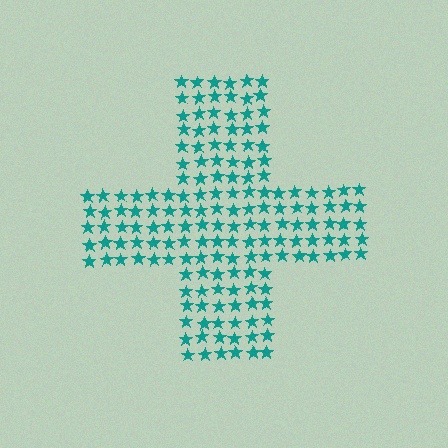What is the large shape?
The large shape is a cross.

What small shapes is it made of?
It is made of small stars.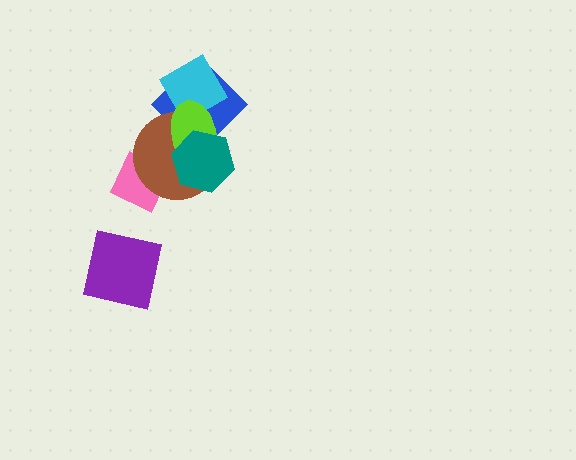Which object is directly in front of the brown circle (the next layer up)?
The cyan diamond is directly in front of the brown circle.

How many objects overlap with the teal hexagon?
3 objects overlap with the teal hexagon.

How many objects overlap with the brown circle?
5 objects overlap with the brown circle.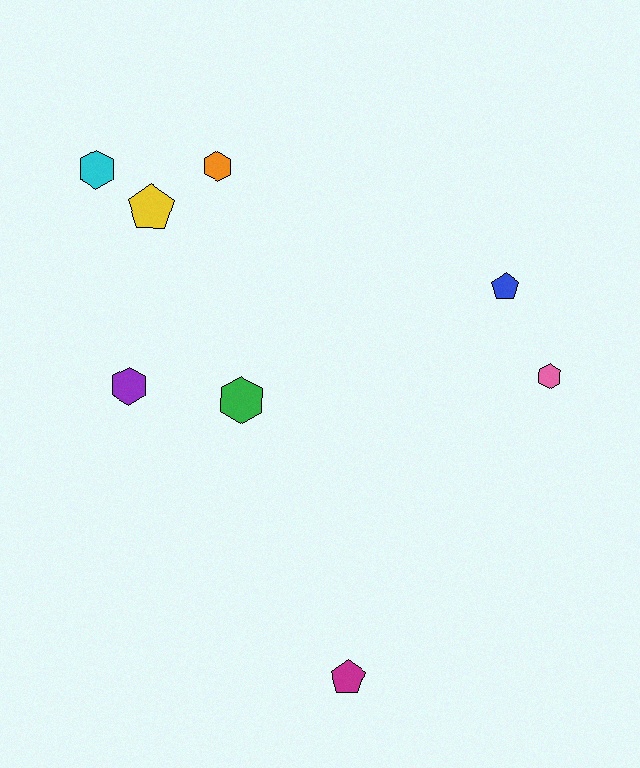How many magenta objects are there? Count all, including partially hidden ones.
There is 1 magenta object.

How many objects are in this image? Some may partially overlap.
There are 8 objects.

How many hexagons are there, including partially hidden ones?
There are 5 hexagons.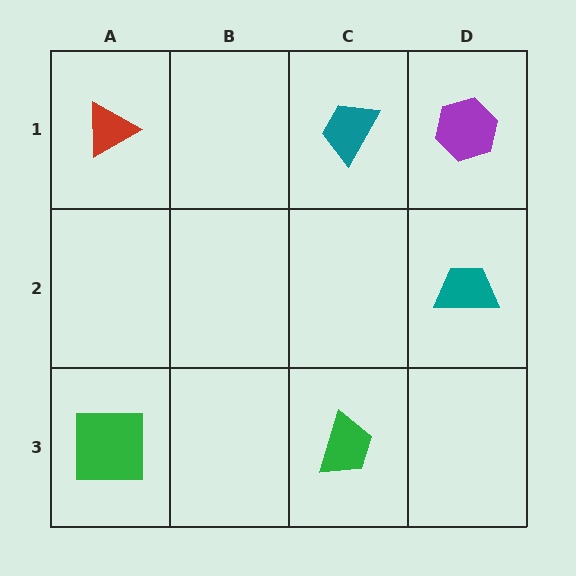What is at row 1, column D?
A purple hexagon.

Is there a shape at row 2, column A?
No, that cell is empty.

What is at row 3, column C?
A green trapezoid.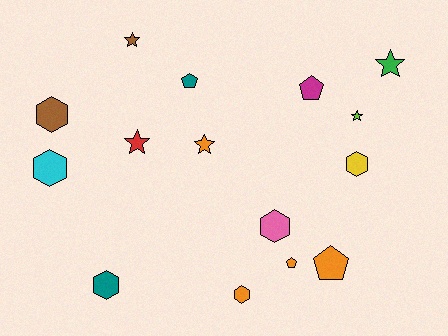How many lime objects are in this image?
There is 1 lime object.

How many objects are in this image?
There are 15 objects.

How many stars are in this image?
There are 5 stars.